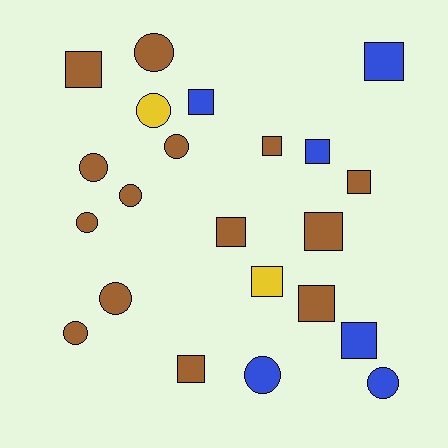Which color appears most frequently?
Brown, with 14 objects.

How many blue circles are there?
There are 2 blue circles.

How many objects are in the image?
There are 22 objects.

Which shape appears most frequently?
Square, with 12 objects.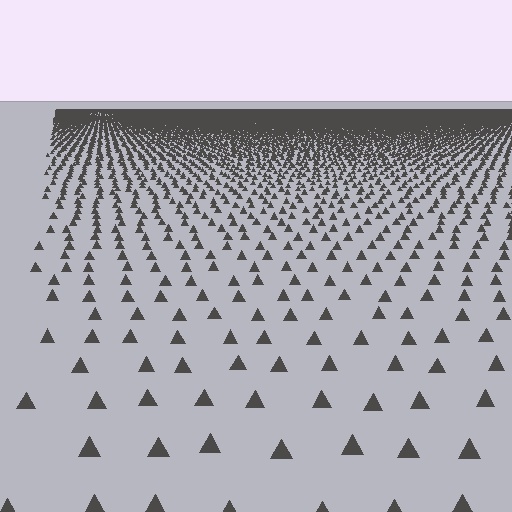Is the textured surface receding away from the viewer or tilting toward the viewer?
The surface is receding away from the viewer. Texture elements get smaller and denser toward the top.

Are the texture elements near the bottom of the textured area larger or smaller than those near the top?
Larger. Near the bottom, elements are closer to the viewer and appear at a bigger on-screen size.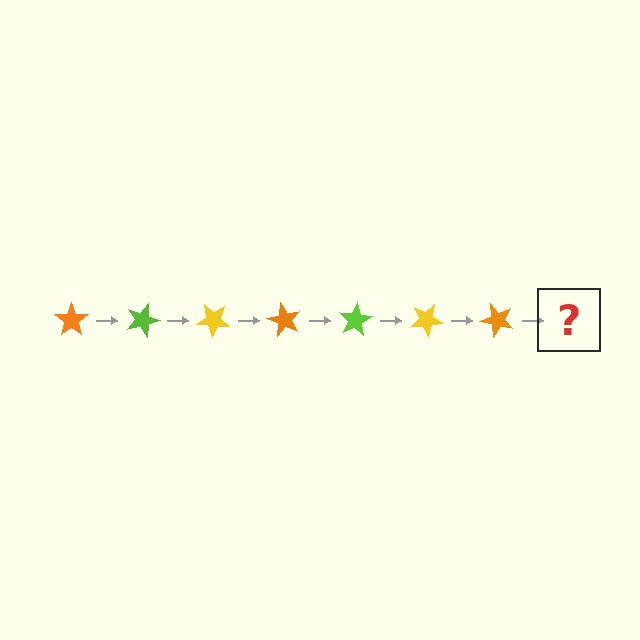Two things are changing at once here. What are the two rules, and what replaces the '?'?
The two rules are that it rotates 20 degrees each step and the color cycles through orange, lime, and yellow. The '?' should be a lime star, rotated 140 degrees from the start.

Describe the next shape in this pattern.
It should be a lime star, rotated 140 degrees from the start.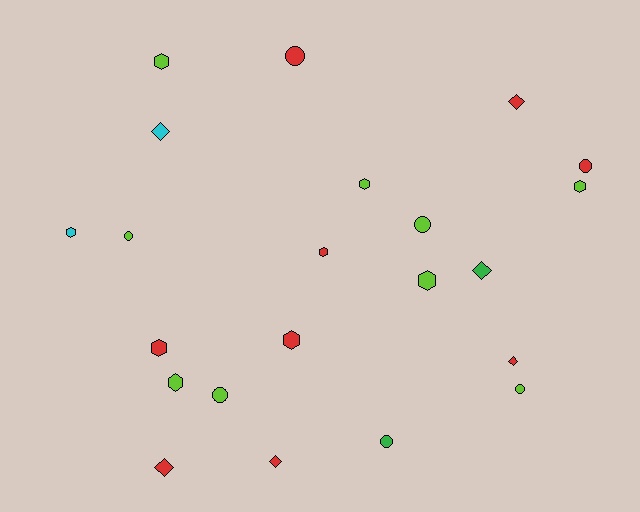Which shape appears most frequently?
Hexagon, with 9 objects.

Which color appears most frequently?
Red, with 9 objects.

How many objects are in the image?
There are 22 objects.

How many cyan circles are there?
There are no cyan circles.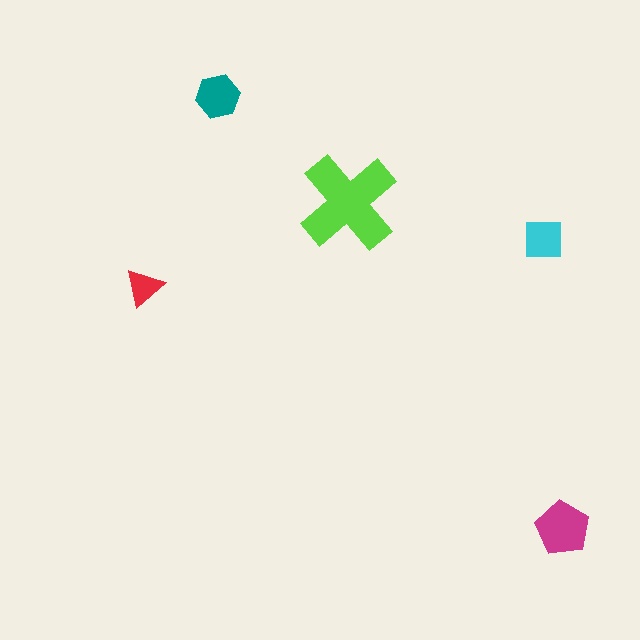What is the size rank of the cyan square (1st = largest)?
4th.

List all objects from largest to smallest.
The lime cross, the magenta pentagon, the teal hexagon, the cyan square, the red triangle.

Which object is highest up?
The teal hexagon is topmost.